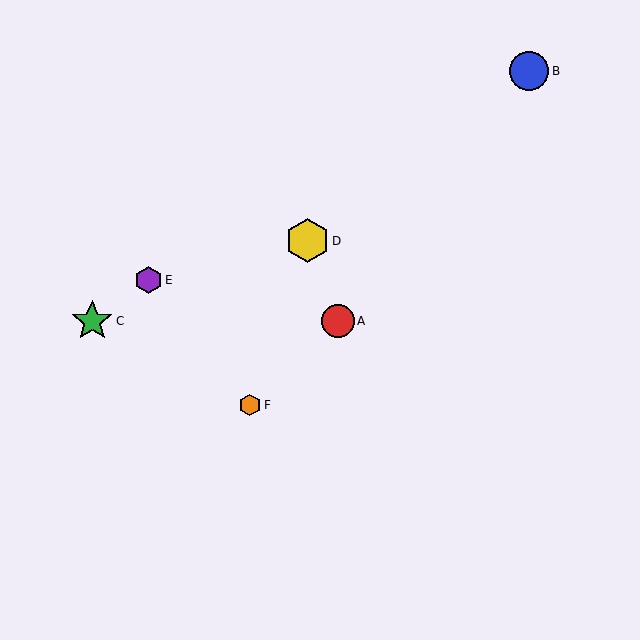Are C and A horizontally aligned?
Yes, both are at y≈321.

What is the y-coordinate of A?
Object A is at y≈321.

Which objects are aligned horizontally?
Objects A, C are aligned horizontally.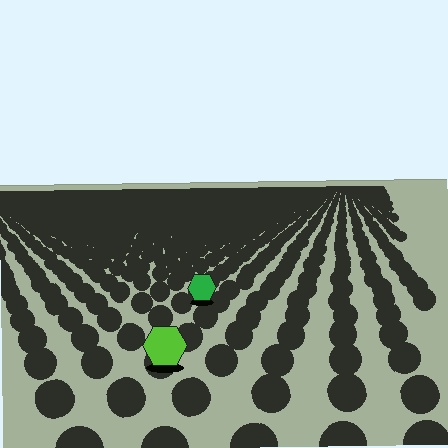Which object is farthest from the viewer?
The green hexagon is farthest from the viewer. It appears smaller and the ground texture around it is denser.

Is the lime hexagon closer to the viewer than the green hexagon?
Yes. The lime hexagon is closer — you can tell from the texture gradient: the ground texture is coarser near it.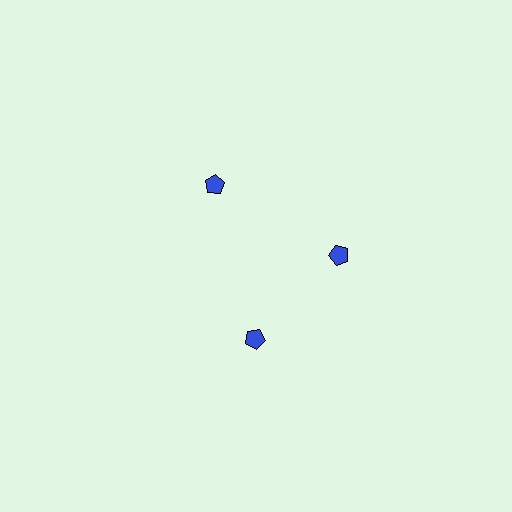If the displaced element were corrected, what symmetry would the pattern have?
It would have 3-fold rotational symmetry — the pattern would map onto itself every 120 degrees.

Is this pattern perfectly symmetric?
No. The 3 blue pentagons are arranged in a ring, but one element near the 7 o'clock position is rotated out of alignment along the ring, breaking the 3-fold rotational symmetry.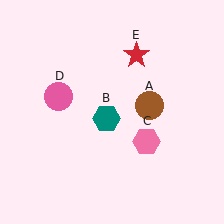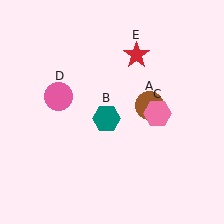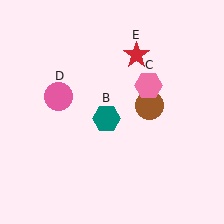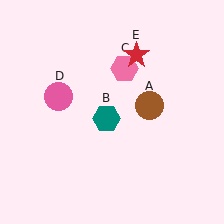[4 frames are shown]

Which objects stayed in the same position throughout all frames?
Brown circle (object A) and teal hexagon (object B) and pink circle (object D) and red star (object E) remained stationary.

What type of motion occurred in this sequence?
The pink hexagon (object C) rotated counterclockwise around the center of the scene.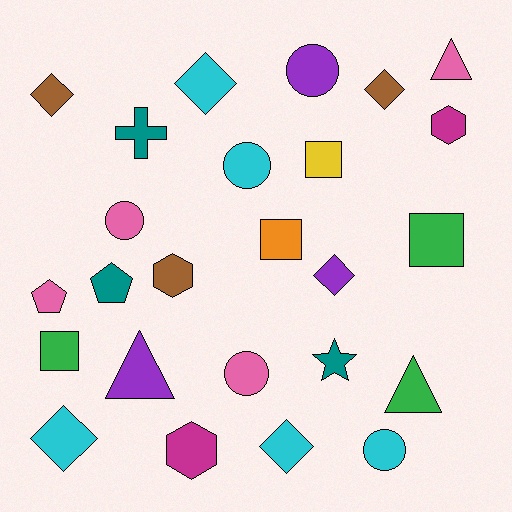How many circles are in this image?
There are 5 circles.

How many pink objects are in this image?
There are 4 pink objects.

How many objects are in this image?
There are 25 objects.